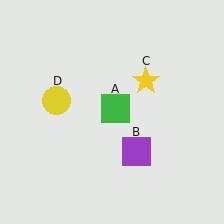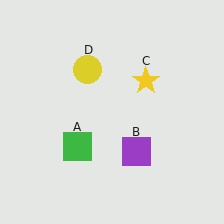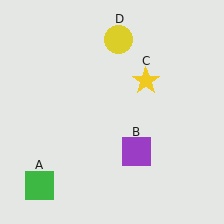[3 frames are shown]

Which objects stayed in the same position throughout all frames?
Purple square (object B) and yellow star (object C) remained stationary.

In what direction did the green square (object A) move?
The green square (object A) moved down and to the left.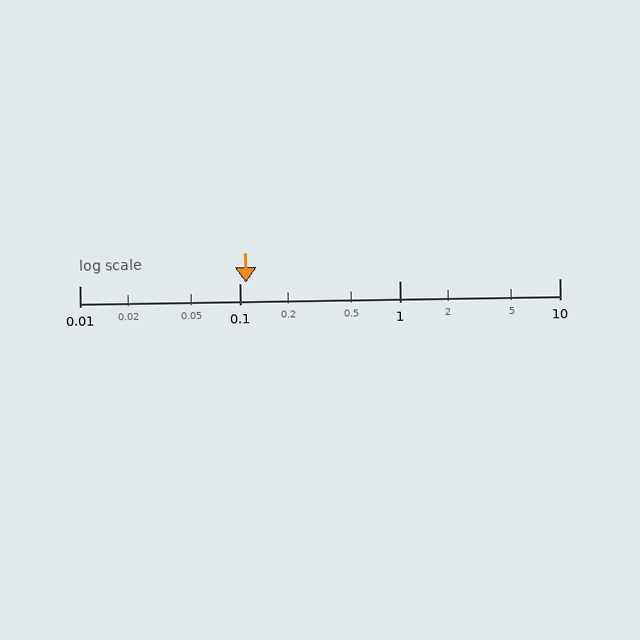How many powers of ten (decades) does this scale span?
The scale spans 3 decades, from 0.01 to 10.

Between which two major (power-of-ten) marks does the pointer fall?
The pointer is between 0.1 and 1.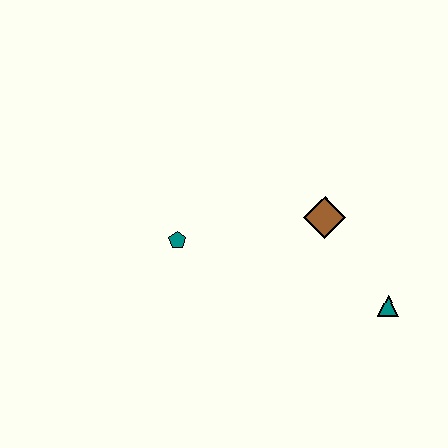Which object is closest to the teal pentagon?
The brown diamond is closest to the teal pentagon.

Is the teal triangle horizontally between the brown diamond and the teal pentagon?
No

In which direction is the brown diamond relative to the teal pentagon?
The brown diamond is to the right of the teal pentagon.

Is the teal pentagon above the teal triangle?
Yes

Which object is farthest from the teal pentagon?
The teal triangle is farthest from the teal pentagon.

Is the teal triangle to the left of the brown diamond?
No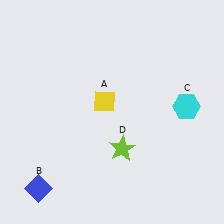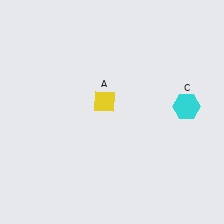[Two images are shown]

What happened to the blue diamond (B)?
The blue diamond (B) was removed in Image 2. It was in the bottom-left area of Image 1.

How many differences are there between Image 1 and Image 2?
There are 2 differences between the two images.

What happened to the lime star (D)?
The lime star (D) was removed in Image 2. It was in the bottom-right area of Image 1.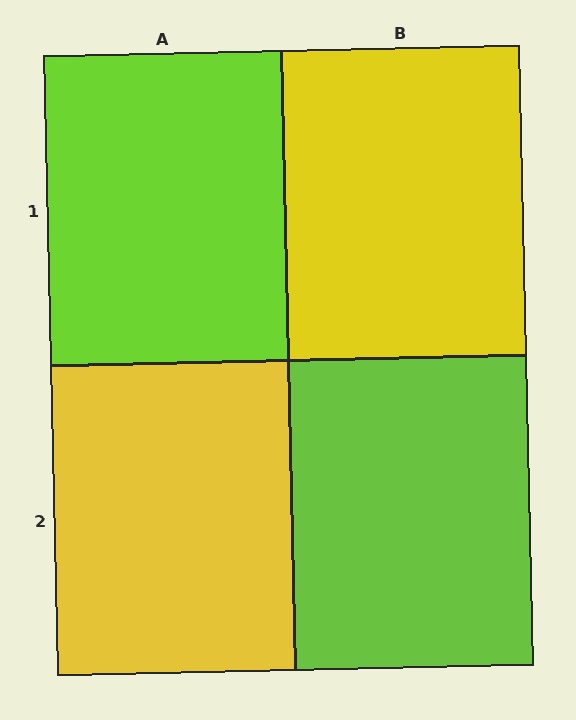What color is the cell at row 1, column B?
Yellow.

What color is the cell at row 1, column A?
Lime.